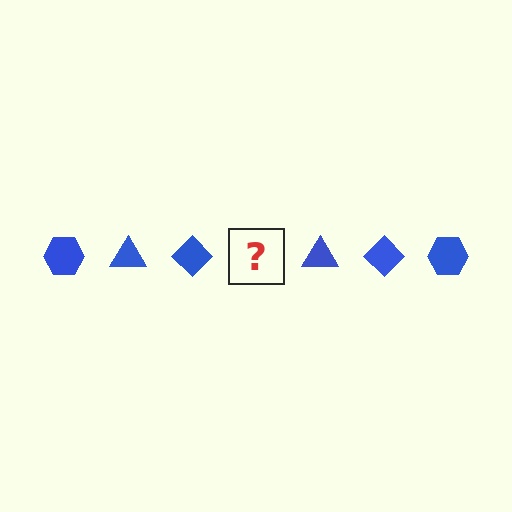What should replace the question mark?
The question mark should be replaced with a blue hexagon.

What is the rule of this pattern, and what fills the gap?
The rule is that the pattern cycles through hexagon, triangle, diamond shapes in blue. The gap should be filled with a blue hexagon.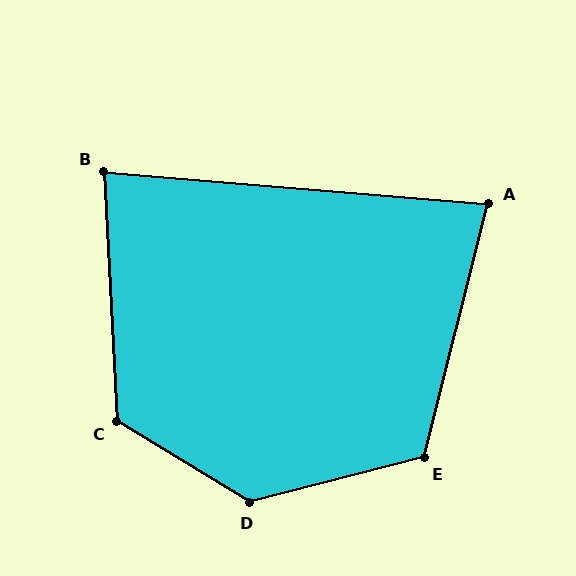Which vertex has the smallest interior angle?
A, at approximately 80 degrees.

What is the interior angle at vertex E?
Approximately 118 degrees (obtuse).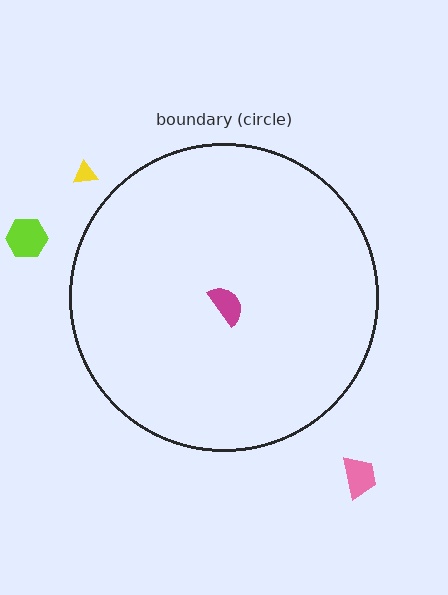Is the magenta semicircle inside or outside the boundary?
Inside.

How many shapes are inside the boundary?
1 inside, 3 outside.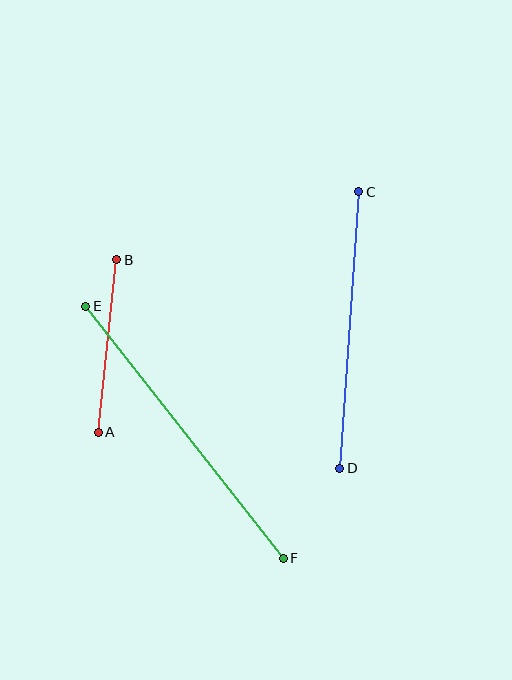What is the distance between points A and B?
The distance is approximately 173 pixels.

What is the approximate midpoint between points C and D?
The midpoint is at approximately (349, 330) pixels.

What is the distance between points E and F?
The distance is approximately 320 pixels.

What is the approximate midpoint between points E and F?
The midpoint is at approximately (185, 432) pixels.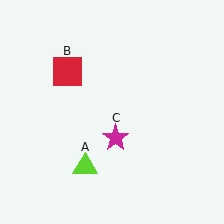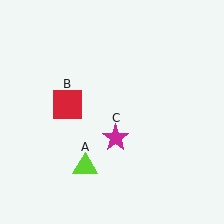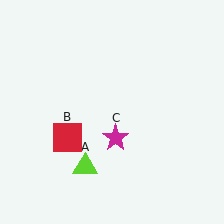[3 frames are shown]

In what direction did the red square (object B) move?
The red square (object B) moved down.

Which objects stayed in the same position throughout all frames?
Lime triangle (object A) and magenta star (object C) remained stationary.